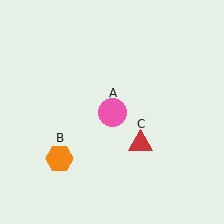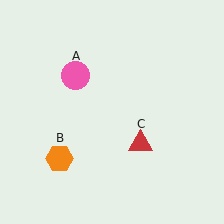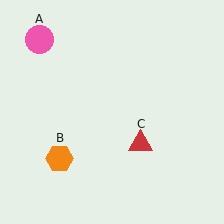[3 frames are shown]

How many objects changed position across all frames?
1 object changed position: pink circle (object A).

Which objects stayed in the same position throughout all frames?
Orange hexagon (object B) and red triangle (object C) remained stationary.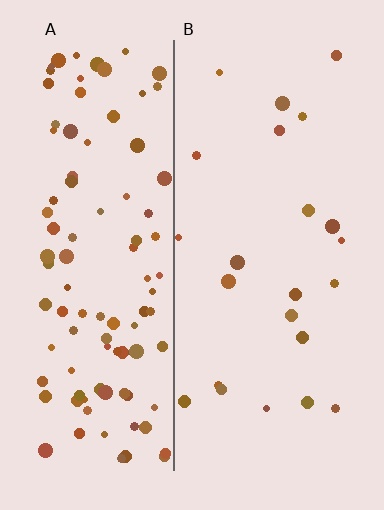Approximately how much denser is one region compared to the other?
Approximately 4.6× — region A over region B.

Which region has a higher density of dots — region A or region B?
A (the left).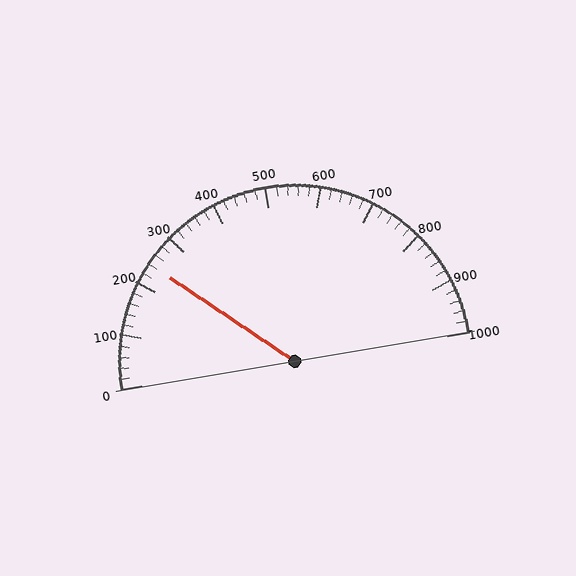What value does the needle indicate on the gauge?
The needle indicates approximately 240.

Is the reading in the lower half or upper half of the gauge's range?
The reading is in the lower half of the range (0 to 1000).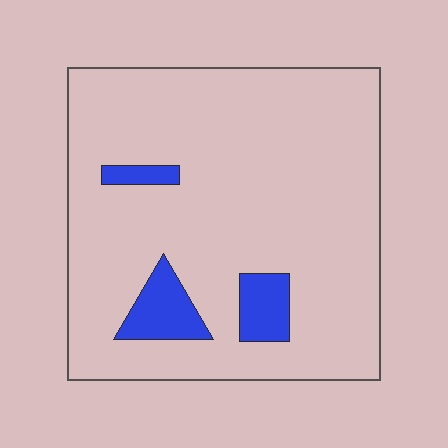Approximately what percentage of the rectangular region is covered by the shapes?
Approximately 10%.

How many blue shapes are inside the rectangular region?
3.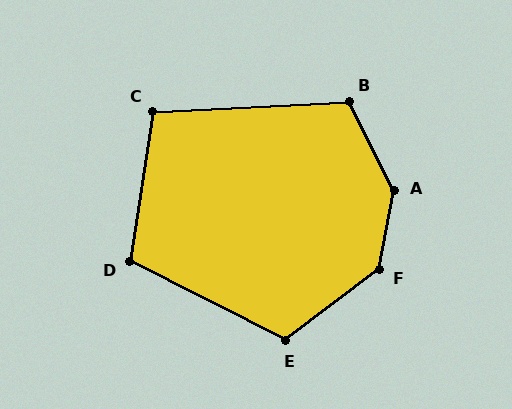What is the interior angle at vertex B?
Approximately 114 degrees (obtuse).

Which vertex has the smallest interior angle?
C, at approximately 102 degrees.